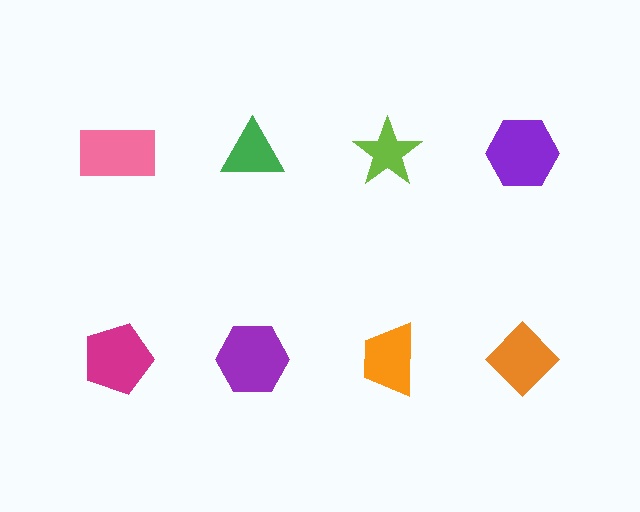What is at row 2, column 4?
An orange diamond.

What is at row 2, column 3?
An orange trapezoid.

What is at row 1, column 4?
A purple hexagon.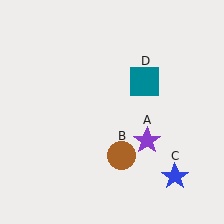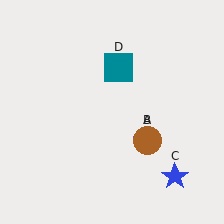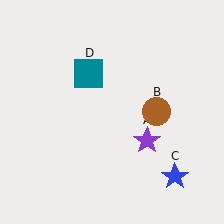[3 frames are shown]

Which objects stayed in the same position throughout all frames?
Purple star (object A) and blue star (object C) remained stationary.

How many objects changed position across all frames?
2 objects changed position: brown circle (object B), teal square (object D).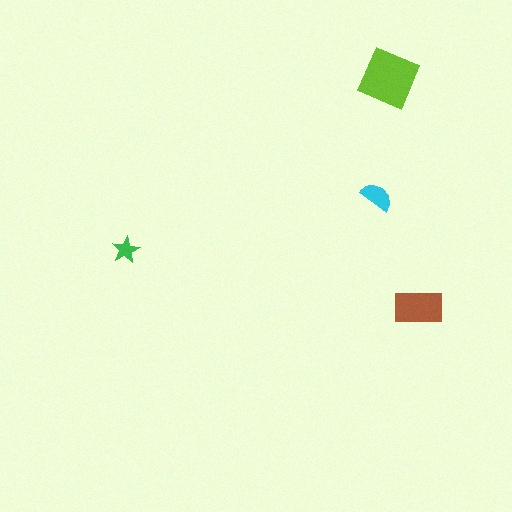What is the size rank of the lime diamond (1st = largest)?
1st.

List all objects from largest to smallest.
The lime diamond, the brown rectangle, the cyan semicircle, the green star.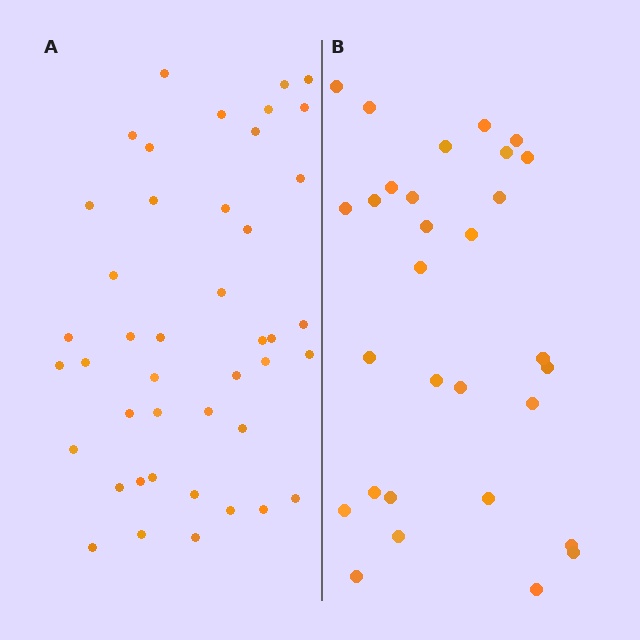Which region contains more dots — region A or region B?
Region A (the left region) has more dots.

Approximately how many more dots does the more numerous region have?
Region A has approximately 15 more dots than region B.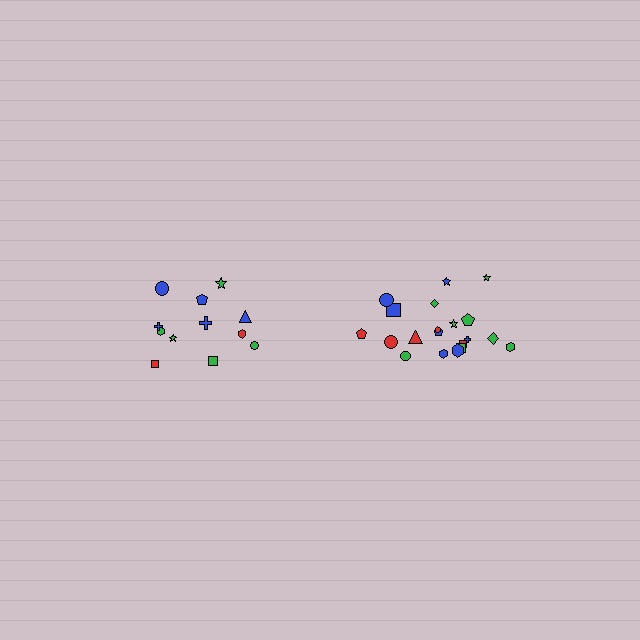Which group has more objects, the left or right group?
The right group.